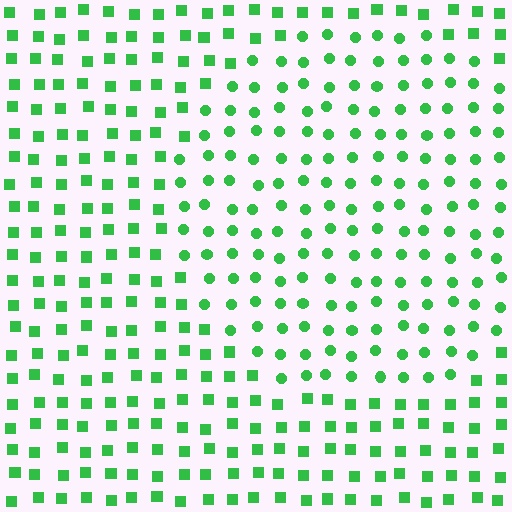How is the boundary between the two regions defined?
The boundary is defined by a change in element shape: circles inside vs. squares outside. All elements share the same color and spacing.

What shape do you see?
I see a circle.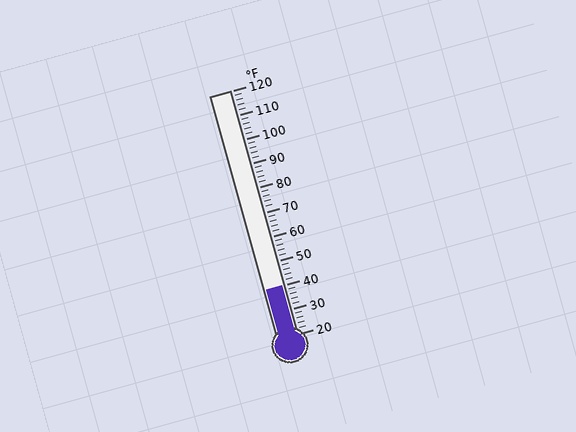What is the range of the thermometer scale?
The thermometer scale ranges from 20°F to 120°F.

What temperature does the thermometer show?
The thermometer shows approximately 40°F.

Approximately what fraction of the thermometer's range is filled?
The thermometer is filled to approximately 20% of its range.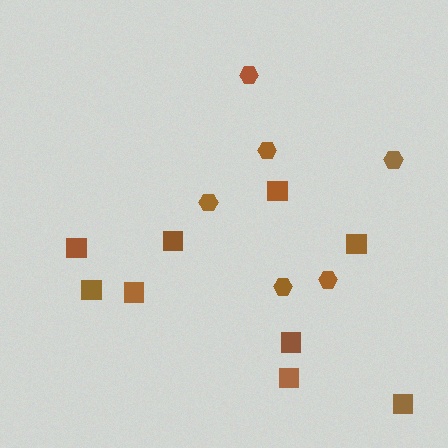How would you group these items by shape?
There are 2 groups: one group of squares (9) and one group of hexagons (6).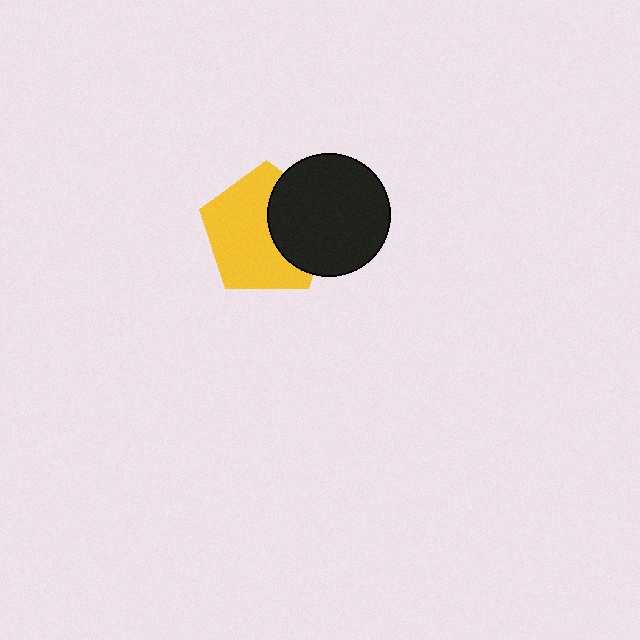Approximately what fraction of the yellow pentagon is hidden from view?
Roughly 36% of the yellow pentagon is hidden behind the black circle.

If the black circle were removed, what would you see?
You would see the complete yellow pentagon.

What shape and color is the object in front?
The object in front is a black circle.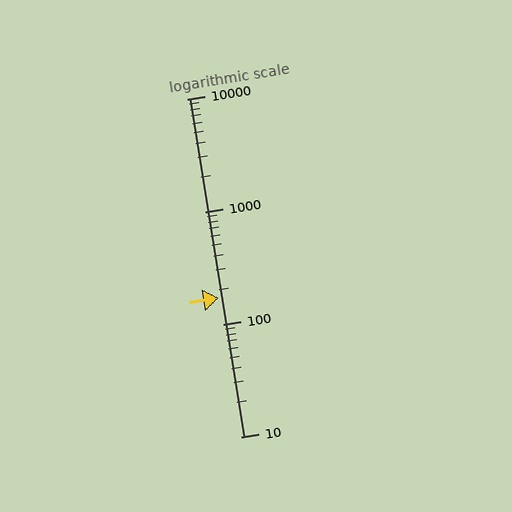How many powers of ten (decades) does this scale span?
The scale spans 3 decades, from 10 to 10000.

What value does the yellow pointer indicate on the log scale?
The pointer indicates approximately 170.